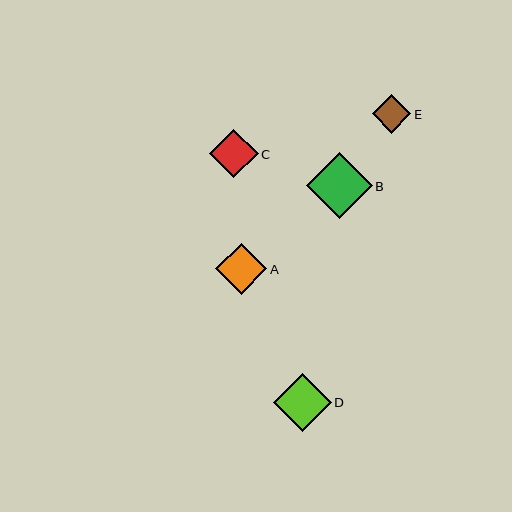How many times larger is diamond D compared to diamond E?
Diamond D is approximately 1.5 times the size of diamond E.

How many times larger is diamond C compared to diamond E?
Diamond C is approximately 1.3 times the size of diamond E.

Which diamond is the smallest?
Diamond E is the smallest with a size of approximately 38 pixels.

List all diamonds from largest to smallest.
From largest to smallest: B, D, A, C, E.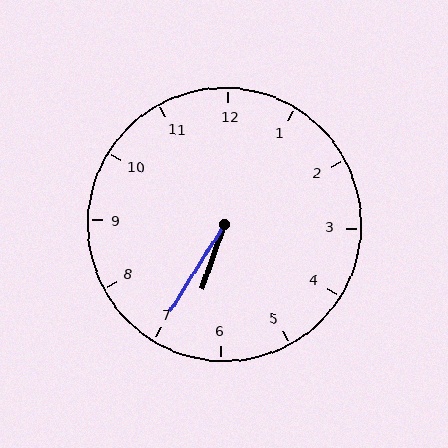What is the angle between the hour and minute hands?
Approximately 12 degrees.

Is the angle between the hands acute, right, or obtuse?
It is acute.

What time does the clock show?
6:35.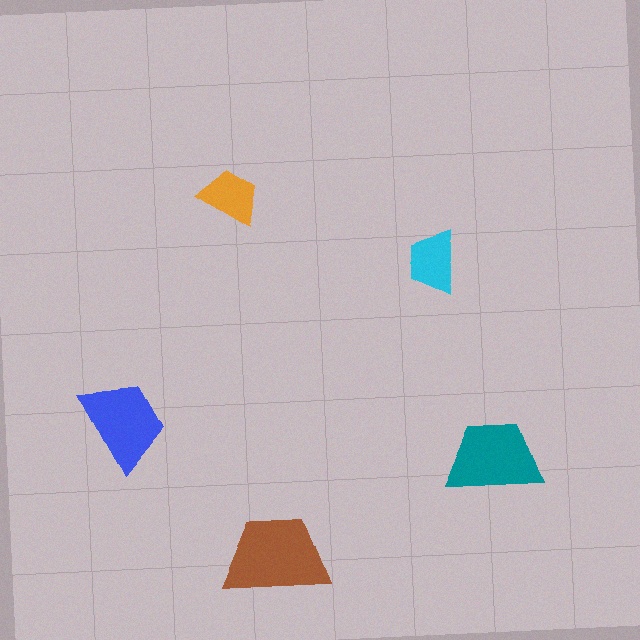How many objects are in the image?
There are 5 objects in the image.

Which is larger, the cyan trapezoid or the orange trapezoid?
The cyan one.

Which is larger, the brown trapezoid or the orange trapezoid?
The brown one.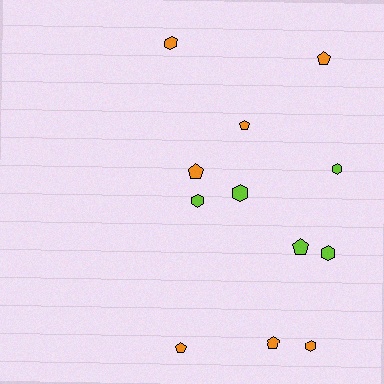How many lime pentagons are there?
There is 1 lime pentagon.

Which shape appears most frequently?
Hexagon, with 6 objects.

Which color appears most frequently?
Orange, with 7 objects.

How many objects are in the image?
There are 12 objects.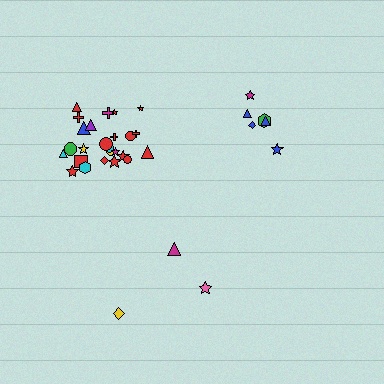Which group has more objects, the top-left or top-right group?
The top-left group.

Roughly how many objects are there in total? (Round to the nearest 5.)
Roughly 35 objects in total.